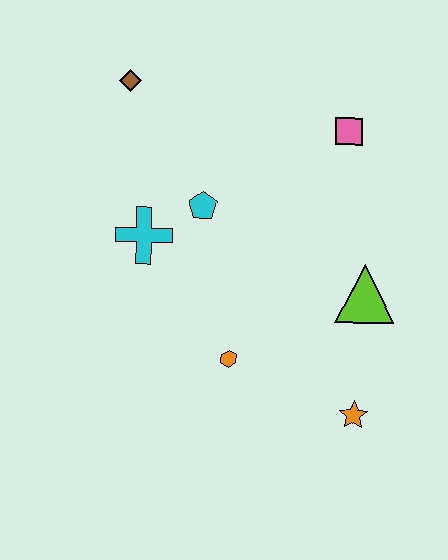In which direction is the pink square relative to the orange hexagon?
The pink square is above the orange hexagon.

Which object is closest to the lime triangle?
The orange star is closest to the lime triangle.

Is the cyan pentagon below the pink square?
Yes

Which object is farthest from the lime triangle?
The brown diamond is farthest from the lime triangle.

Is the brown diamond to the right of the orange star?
No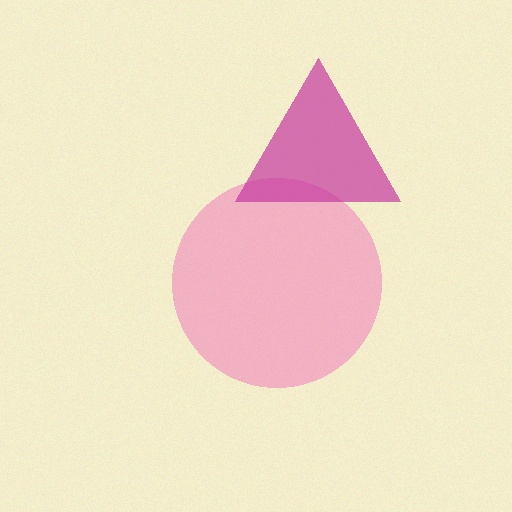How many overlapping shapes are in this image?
There are 2 overlapping shapes in the image.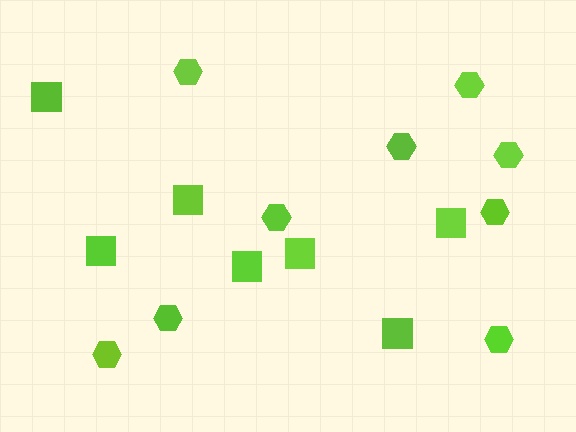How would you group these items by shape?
There are 2 groups: one group of hexagons (9) and one group of squares (7).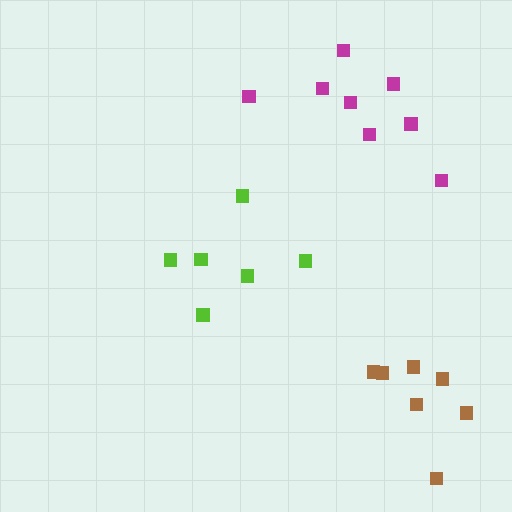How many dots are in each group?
Group 1: 6 dots, Group 2: 8 dots, Group 3: 7 dots (21 total).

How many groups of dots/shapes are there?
There are 3 groups.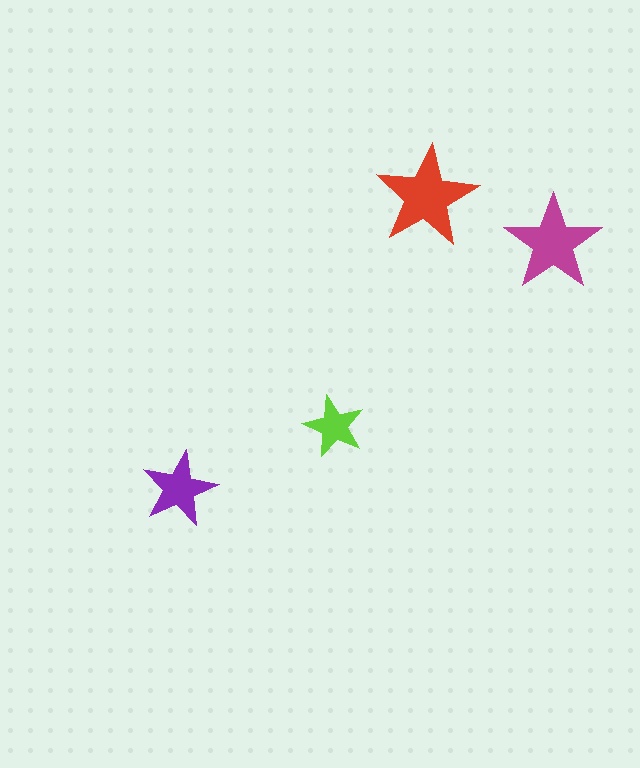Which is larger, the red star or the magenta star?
The red one.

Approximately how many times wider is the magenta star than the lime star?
About 1.5 times wider.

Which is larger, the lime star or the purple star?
The purple one.